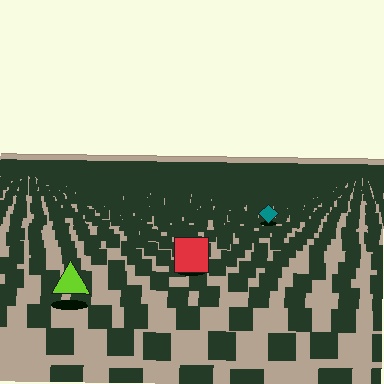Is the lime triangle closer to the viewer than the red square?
Yes. The lime triangle is closer — you can tell from the texture gradient: the ground texture is coarser near it.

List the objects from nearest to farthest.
From nearest to farthest: the lime triangle, the red square, the teal diamond.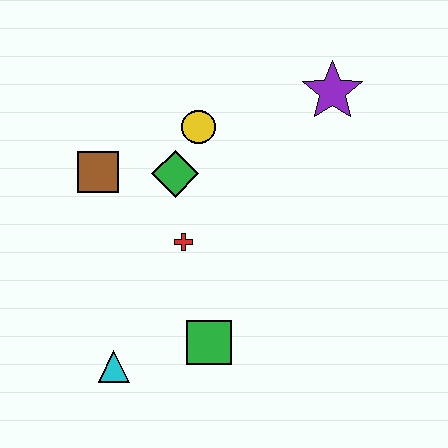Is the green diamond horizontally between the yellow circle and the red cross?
No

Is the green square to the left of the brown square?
No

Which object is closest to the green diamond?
The yellow circle is closest to the green diamond.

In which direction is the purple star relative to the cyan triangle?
The purple star is above the cyan triangle.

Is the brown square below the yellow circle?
Yes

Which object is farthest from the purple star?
The cyan triangle is farthest from the purple star.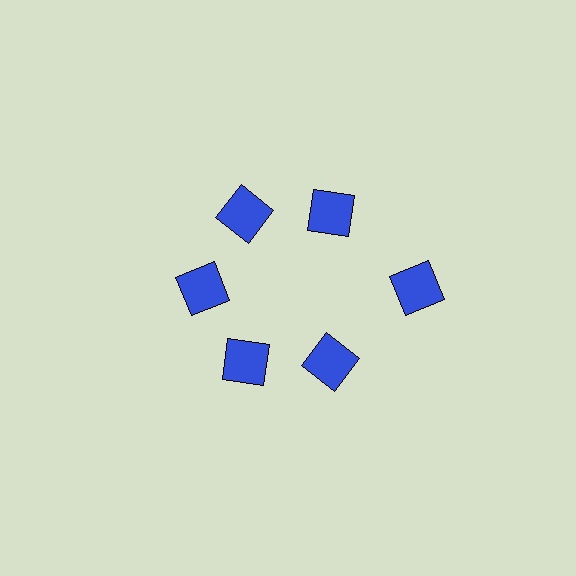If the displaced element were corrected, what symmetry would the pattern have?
It would have 6-fold rotational symmetry — the pattern would map onto itself every 60 degrees.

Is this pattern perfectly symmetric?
No. The 6 blue squares are arranged in a ring, but one element near the 3 o'clock position is pushed outward from the center, breaking the 6-fold rotational symmetry.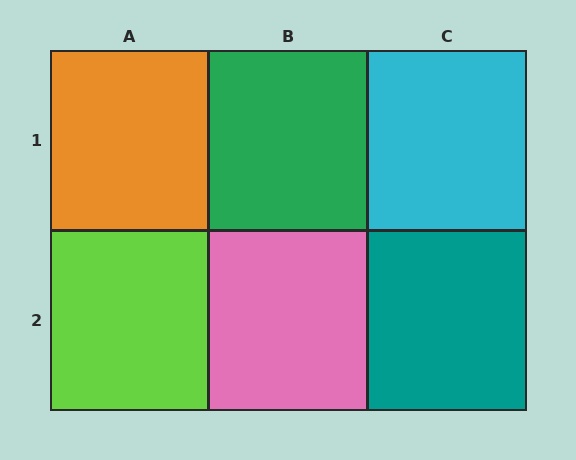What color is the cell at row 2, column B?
Pink.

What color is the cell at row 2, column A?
Lime.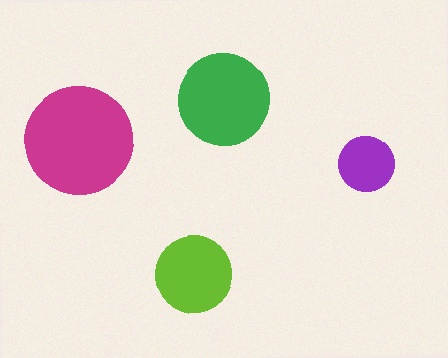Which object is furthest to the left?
The magenta circle is leftmost.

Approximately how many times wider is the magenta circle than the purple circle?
About 2 times wider.